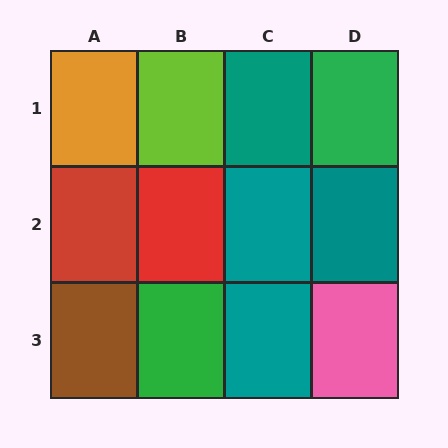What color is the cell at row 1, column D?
Green.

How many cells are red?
2 cells are red.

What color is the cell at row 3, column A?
Brown.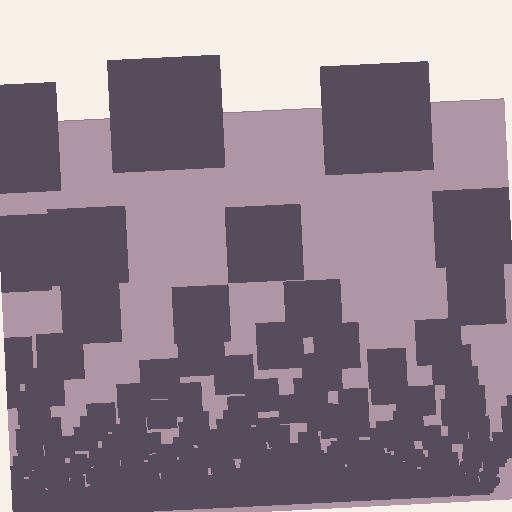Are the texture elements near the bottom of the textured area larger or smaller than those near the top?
Smaller. The gradient is inverted — elements near the bottom are smaller and denser.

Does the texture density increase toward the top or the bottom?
Density increases toward the bottom.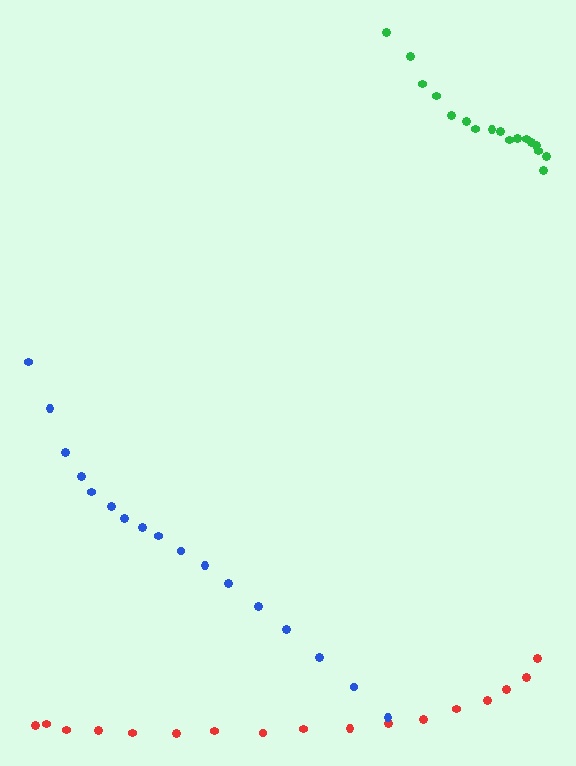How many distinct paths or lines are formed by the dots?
There are 3 distinct paths.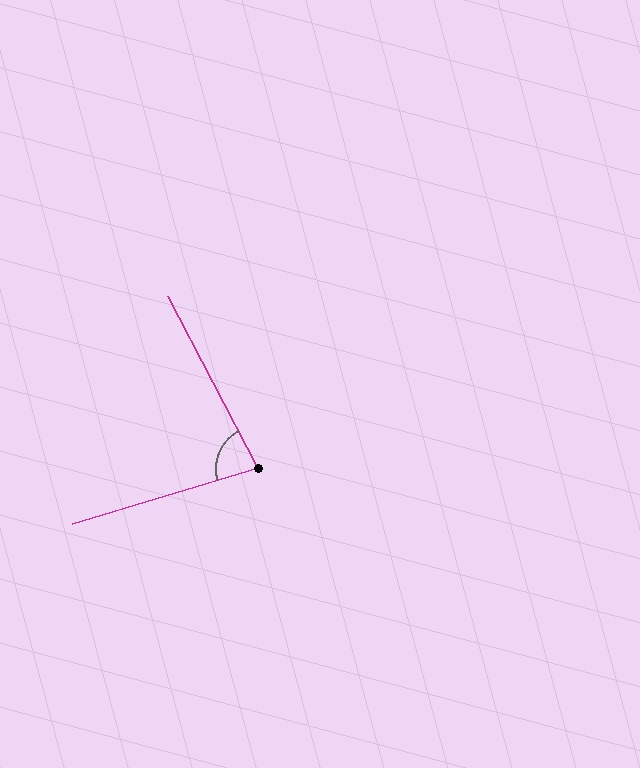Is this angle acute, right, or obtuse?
It is acute.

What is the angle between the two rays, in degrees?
Approximately 79 degrees.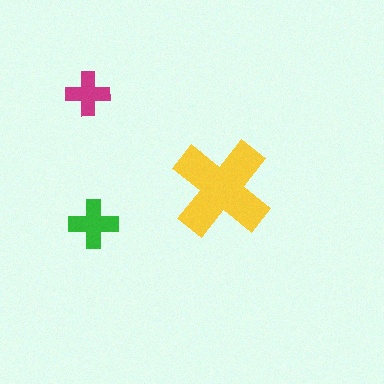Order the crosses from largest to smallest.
the yellow one, the green one, the magenta one.